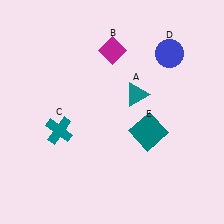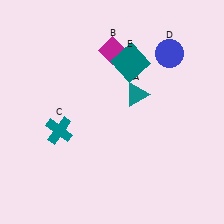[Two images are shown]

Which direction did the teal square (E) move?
The teal square (E) moved up.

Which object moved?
The teal square (E) moved up.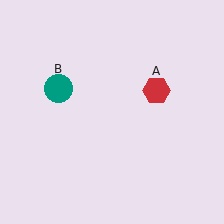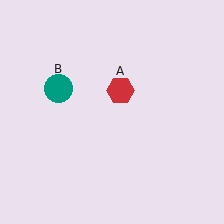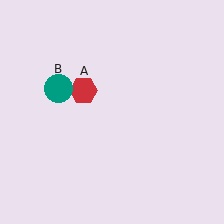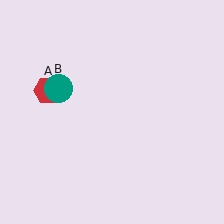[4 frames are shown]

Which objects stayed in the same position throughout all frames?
Teal circle (object B) remained stationary.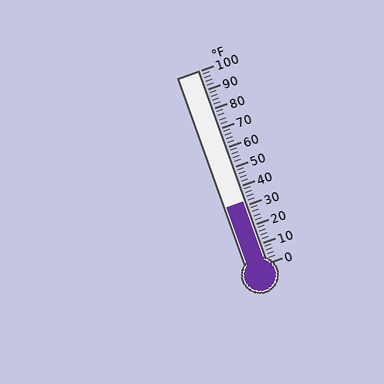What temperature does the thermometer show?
The thermometer shows approximately 32°F.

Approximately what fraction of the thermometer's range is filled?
The thermometer is filled to approximately 30% of its range.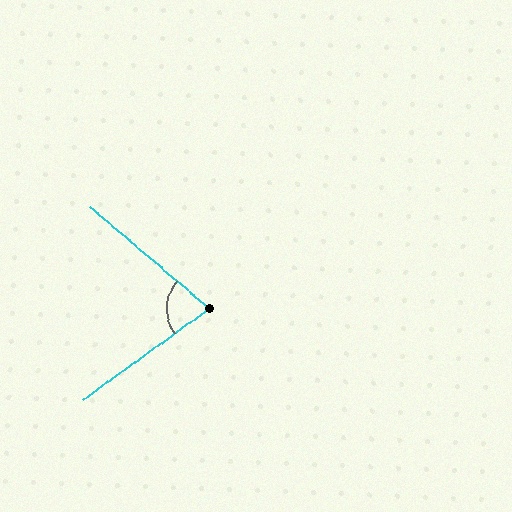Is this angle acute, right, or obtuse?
It is acute.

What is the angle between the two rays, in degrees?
Approximately 77 degrees.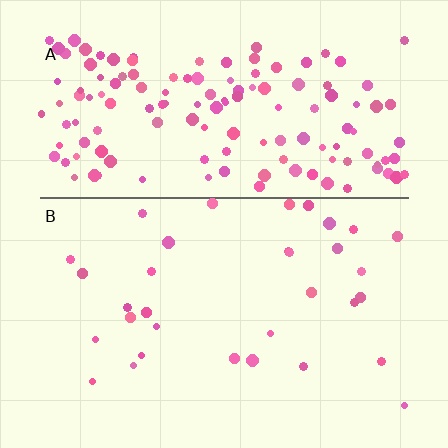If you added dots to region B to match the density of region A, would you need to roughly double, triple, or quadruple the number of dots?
Approximately quadruple.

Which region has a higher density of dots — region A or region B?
A (the top).